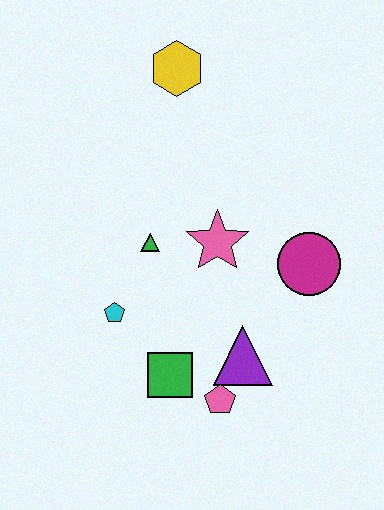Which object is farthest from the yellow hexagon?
The pink pentagon is farthest from the yellow hexagon.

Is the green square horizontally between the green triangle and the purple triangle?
Yes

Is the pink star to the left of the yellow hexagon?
No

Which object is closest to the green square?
The pink pentagon is closest to the green square.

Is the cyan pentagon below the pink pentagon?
No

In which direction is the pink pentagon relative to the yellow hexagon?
The pink pentagon is below the yellow hexagon.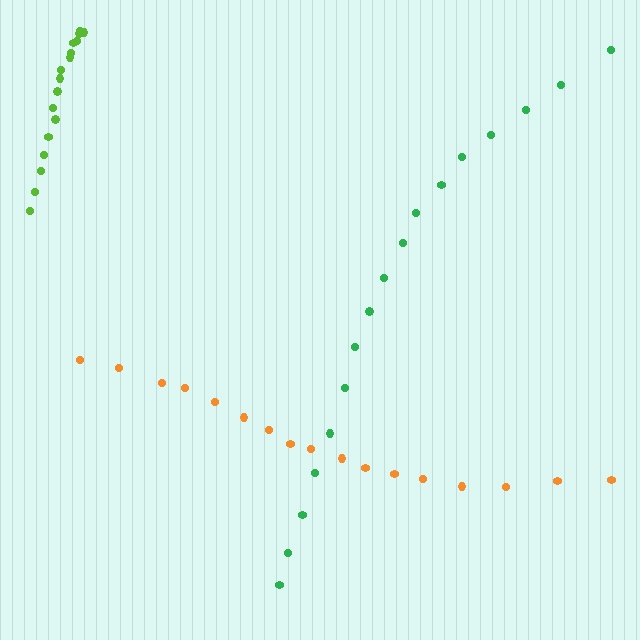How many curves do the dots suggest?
There are 3 distinct paths.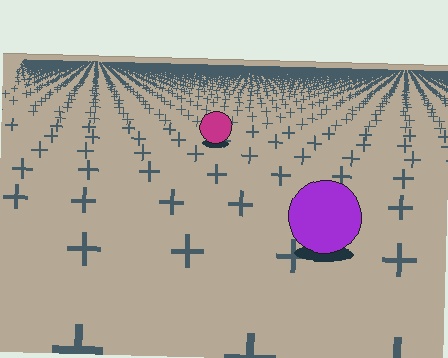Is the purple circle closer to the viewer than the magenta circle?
Yes. The purple circle is closer — you can tell from the texture gradient: the ground texture is coarser near it.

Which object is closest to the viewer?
The purple circle is closest. The texture marks near it are larger and more spread out.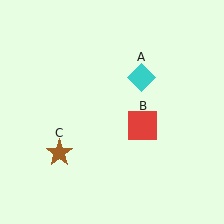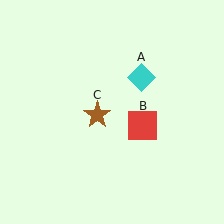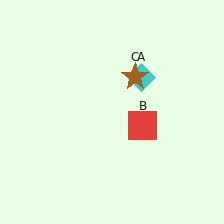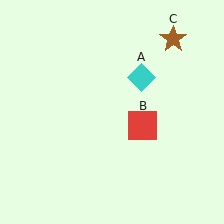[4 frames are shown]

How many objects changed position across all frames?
1 object changed position: brown star (object C).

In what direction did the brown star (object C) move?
The brown star (object C) moved up and to the right.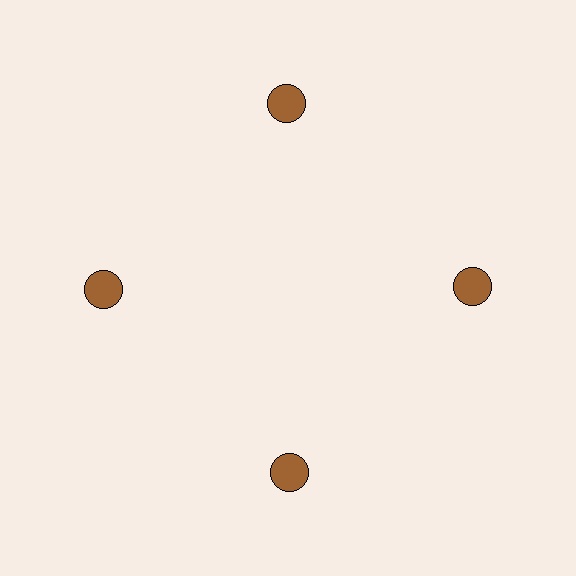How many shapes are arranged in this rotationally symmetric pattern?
There are 4 shapes, arranged in 4 groups of 1.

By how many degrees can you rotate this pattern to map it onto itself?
The pattern maps onto itself every 90 degrees of rotation.